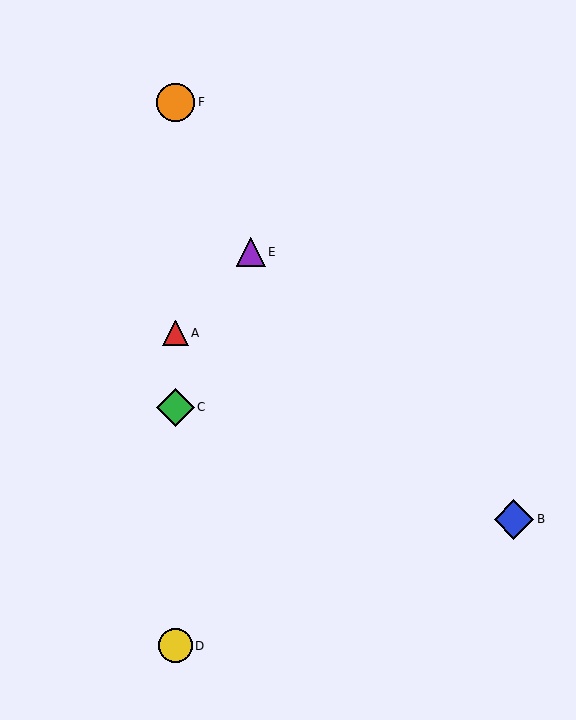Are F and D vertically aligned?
Yes, both are at x≈175.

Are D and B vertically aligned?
No, D is at x≈175 and B is at x≈514.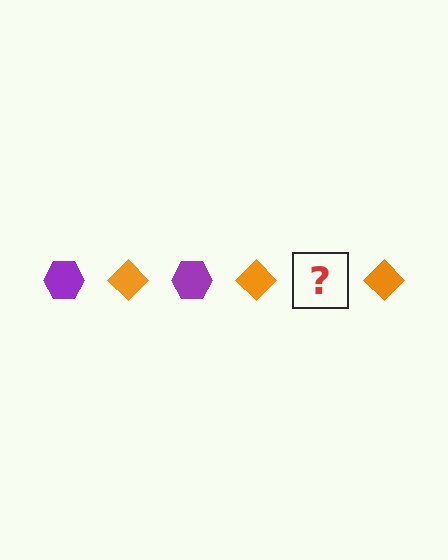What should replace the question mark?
The question mark should be replaced with a purple hexagon.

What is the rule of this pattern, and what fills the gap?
The rule is that the pattern alternates between purple hexagon and orange diamond. The gap should be filled with a purple hexagon.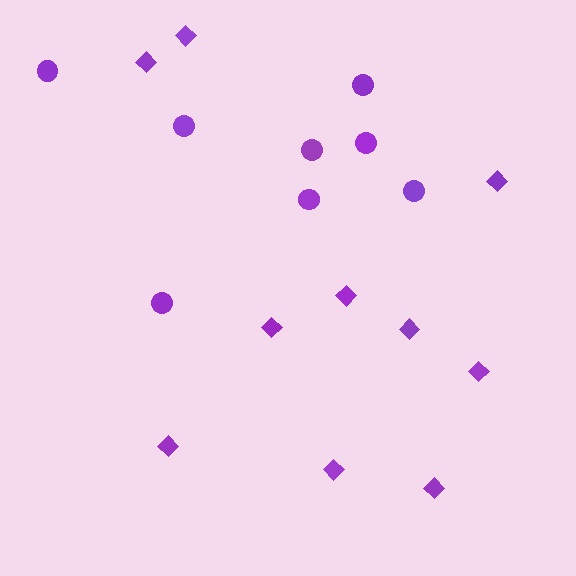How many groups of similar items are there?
There are 2 groups: one group of circles (8) and one group of diamonds (10).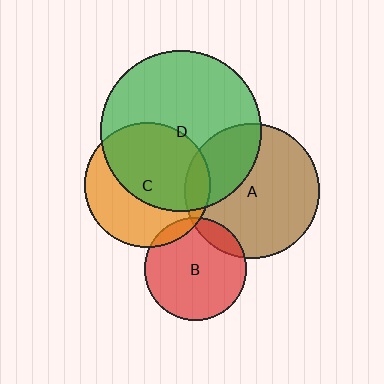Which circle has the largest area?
Circle D (green).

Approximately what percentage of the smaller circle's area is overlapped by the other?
Approximately 30%.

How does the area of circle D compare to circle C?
Approximately 1.6 times.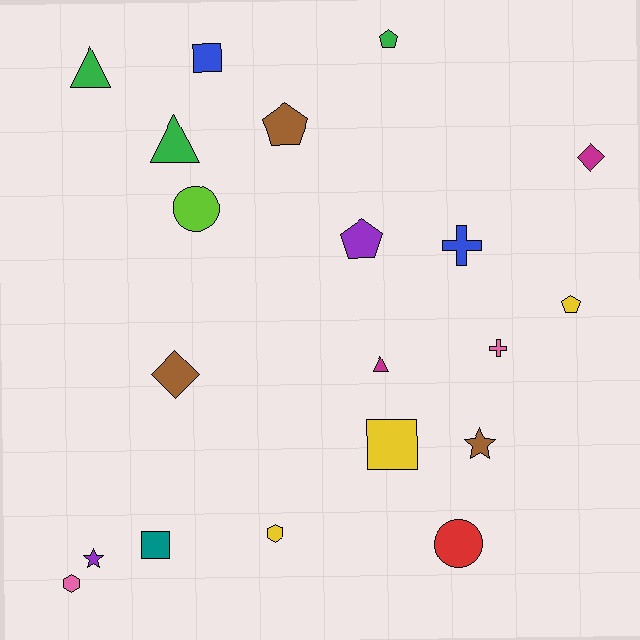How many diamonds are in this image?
There are 2 diamonds.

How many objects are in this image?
There are 20 objects.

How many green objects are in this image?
There are 3 green objects.